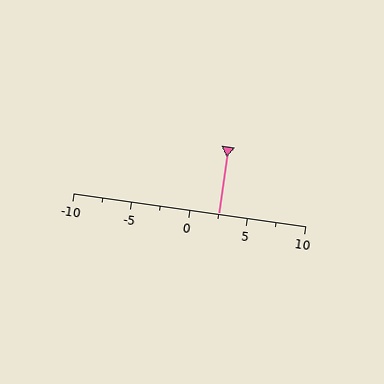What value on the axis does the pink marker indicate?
The marker indicates approximately 2.5.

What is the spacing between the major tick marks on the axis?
The major ticks are spaced 5 apart.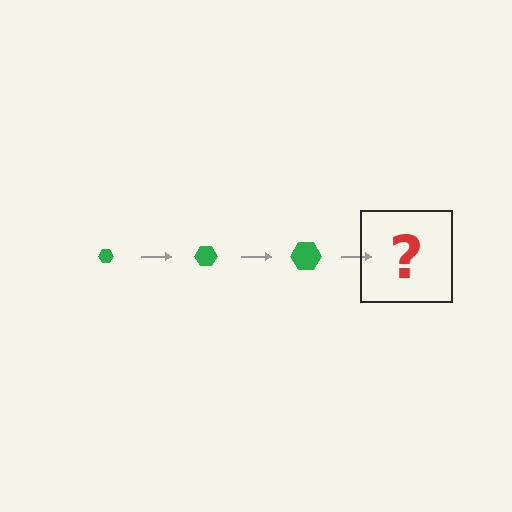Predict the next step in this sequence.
The next step is a green hexagon, larger than the previous one.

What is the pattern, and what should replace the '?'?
The pattern is that the hexagon gets progressively larger each step. The '?' should be a green hexagon, larger than the previous one.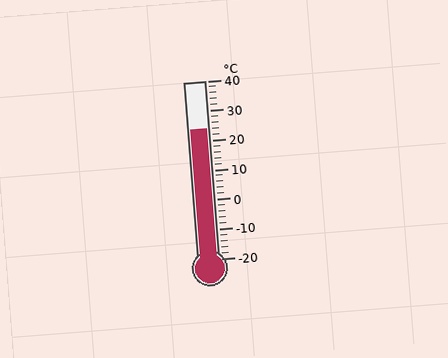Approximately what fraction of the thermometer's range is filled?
The thermometer is filled to approximately 75% of its range.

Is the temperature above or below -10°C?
The temperature is above -10°C.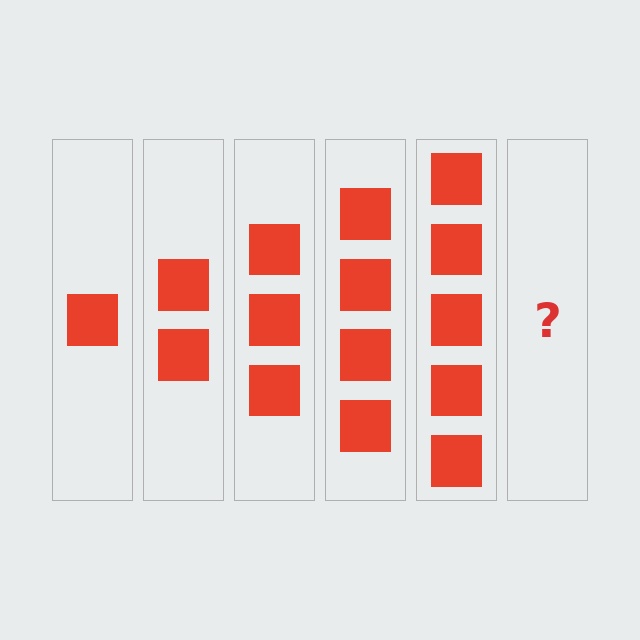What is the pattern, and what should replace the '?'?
The pattern is that each step adds one more square. The '?' should be 6 squares.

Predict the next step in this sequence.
The next step is 6 squares.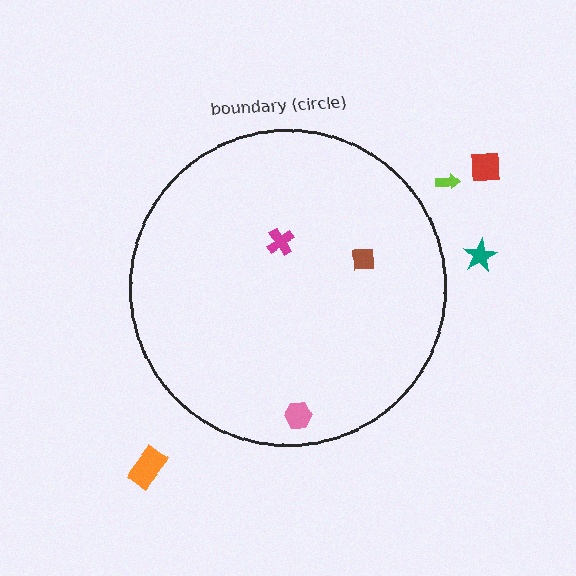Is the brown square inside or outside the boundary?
Inside.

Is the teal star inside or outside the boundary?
Outside.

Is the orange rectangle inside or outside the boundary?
Outside.